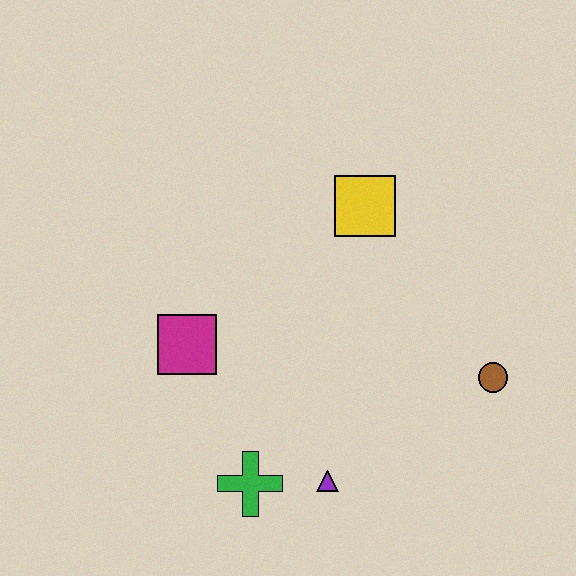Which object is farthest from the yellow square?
The green cross is farthest from the yellow square.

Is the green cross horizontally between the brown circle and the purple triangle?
No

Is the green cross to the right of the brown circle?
No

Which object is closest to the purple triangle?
The green cross is closest to the purple triangle.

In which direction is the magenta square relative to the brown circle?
The magenta square is to the left of the brown circle.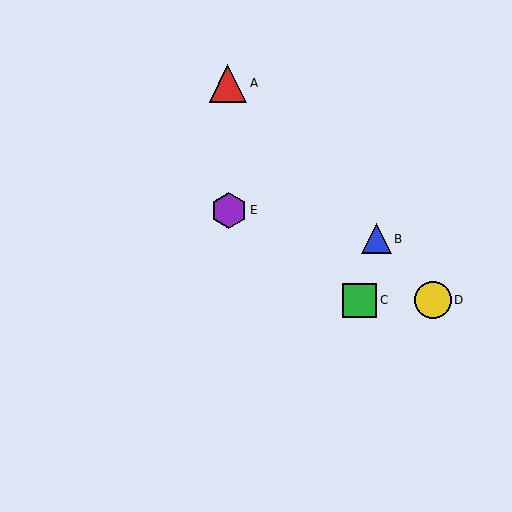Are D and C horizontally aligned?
Yes, both are at y≈300.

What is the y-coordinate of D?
Object D is at y≈300.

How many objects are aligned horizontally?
2 objects (C, D) are aligned horizontally.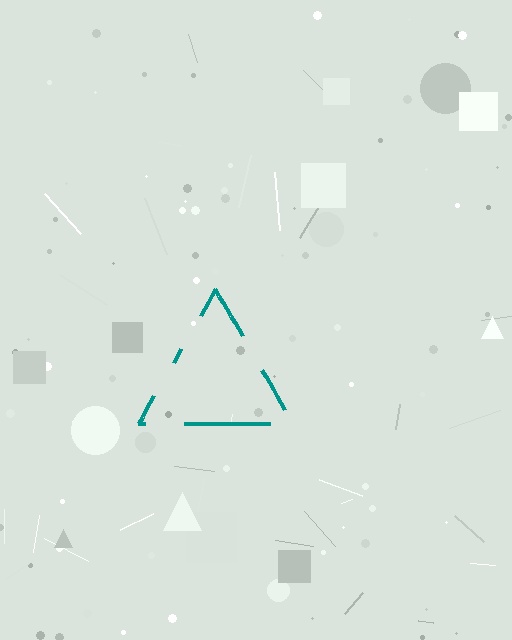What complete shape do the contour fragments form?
The contour fragments form a triangle.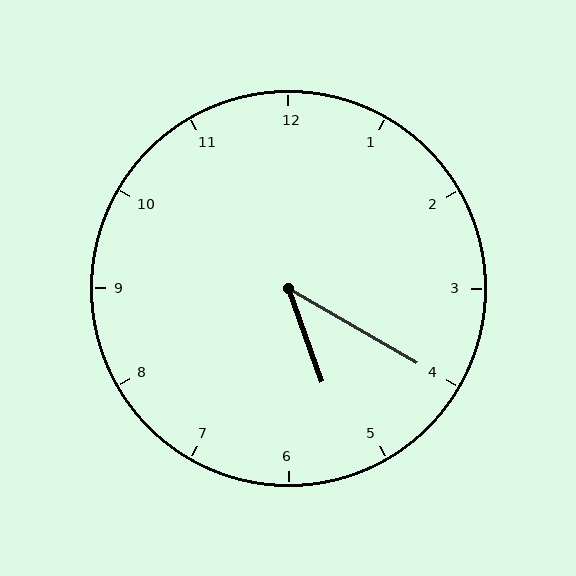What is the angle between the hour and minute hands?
Approximately 40 degrees.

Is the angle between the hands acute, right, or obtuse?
It is acute.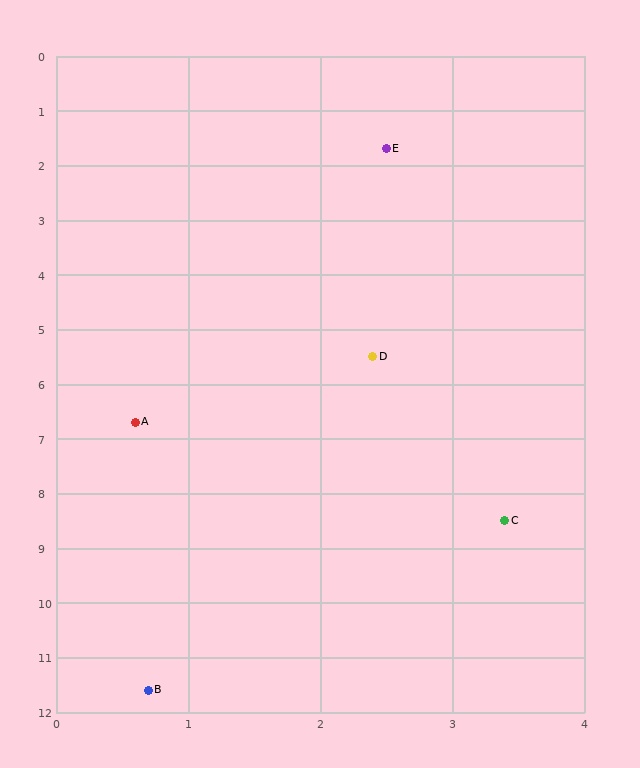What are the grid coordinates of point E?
Point E is at approximately (2.5, 1.7).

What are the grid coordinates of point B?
Point B is at approximately (0.7, 11.6).